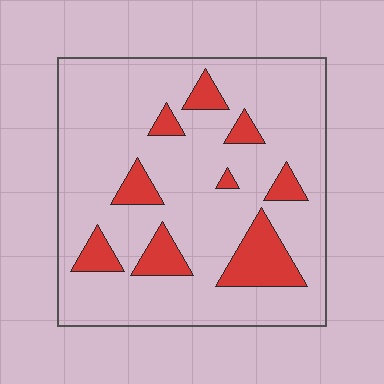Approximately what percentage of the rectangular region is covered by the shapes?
Approximately 15%.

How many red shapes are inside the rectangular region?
9.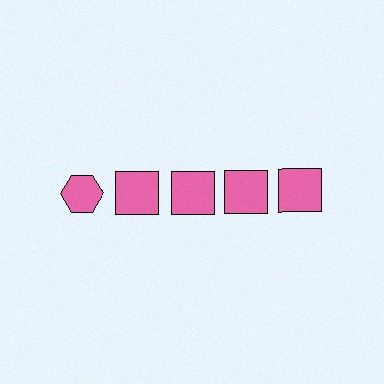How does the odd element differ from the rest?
It has a different shape: hexagon instead of square.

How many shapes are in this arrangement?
There are 5 shapes arranged in a grid pattern.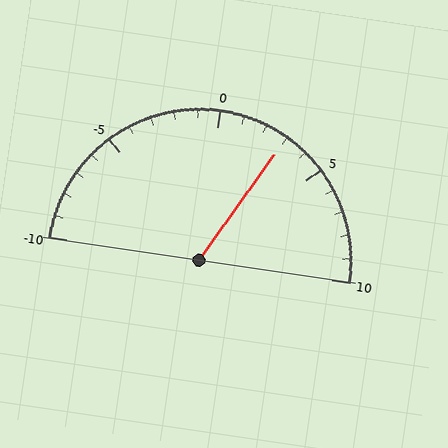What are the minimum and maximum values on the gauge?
The gauge ranges from -10 to 10.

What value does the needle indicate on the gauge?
The needle indicates approximately 3.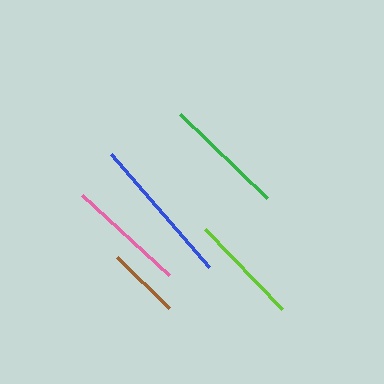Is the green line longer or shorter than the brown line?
The green line is longer than the brown line.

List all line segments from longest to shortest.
From longest to shortest: blue, green, pink, lime, brown.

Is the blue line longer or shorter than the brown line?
The blue line is longer than the brown line.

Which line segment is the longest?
The blue line is the longest at approximately 149 pixels.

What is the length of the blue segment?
The blue segment is approximately 149 pixels long.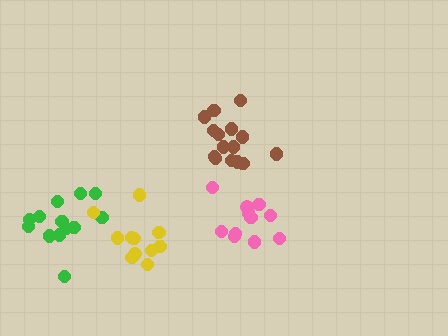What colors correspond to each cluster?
The clusters are colored: green, yellow, pink, brown.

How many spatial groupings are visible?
There are 4 spatial groupings.